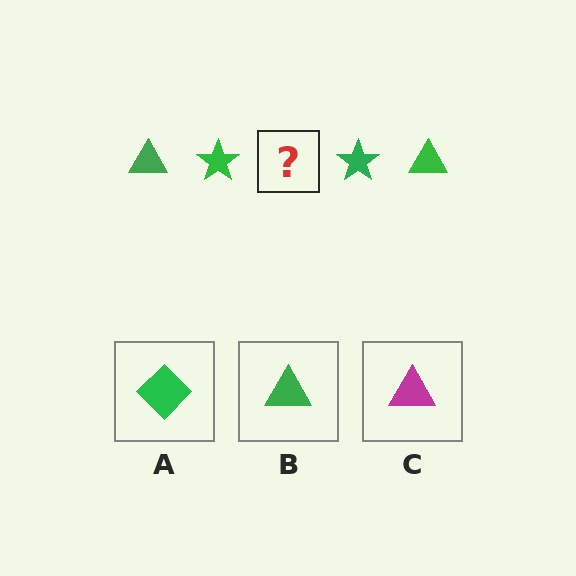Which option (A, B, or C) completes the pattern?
B.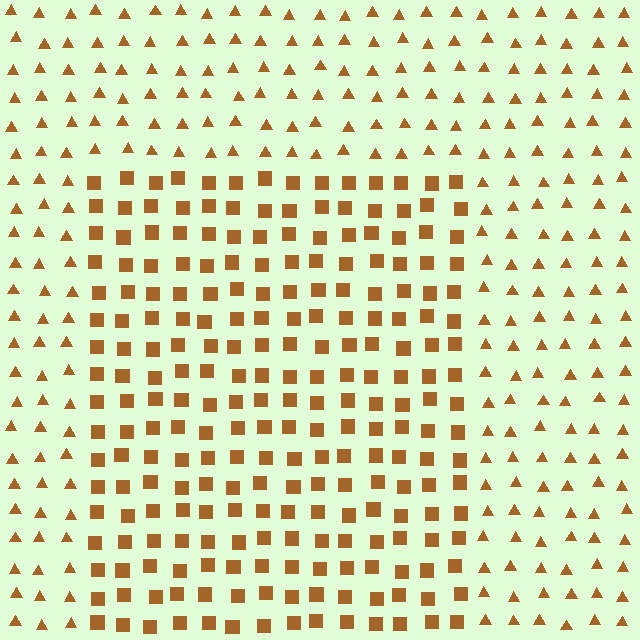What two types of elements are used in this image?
The image uses squares inside the rectangle region and triangles outside it.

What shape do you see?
I see a rectangle.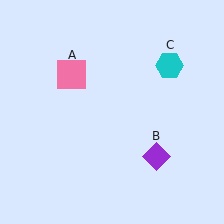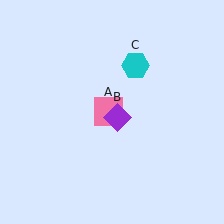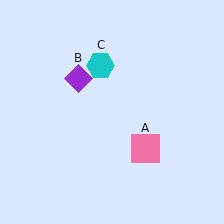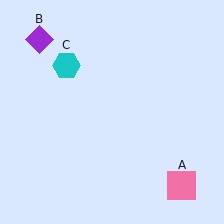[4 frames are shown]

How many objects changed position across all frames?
3 objects changed position: pink square (object A), purple diamond (object B), cyan hexagon (object C).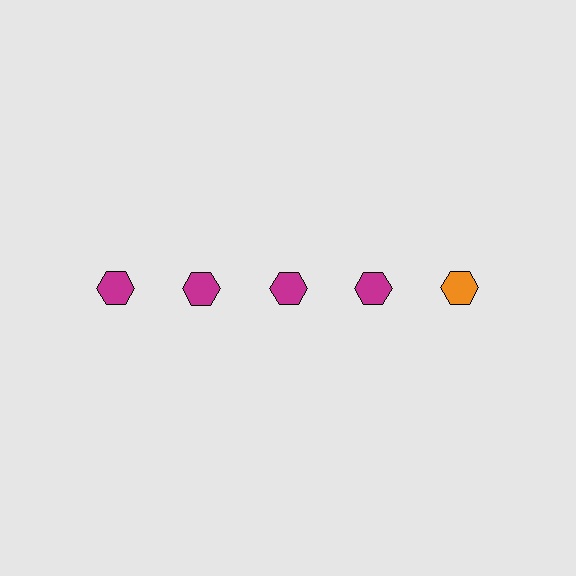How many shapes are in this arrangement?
There are 5 shapes arranged in a grid pattern.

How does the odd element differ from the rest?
It has a different color: orange instead of magenta.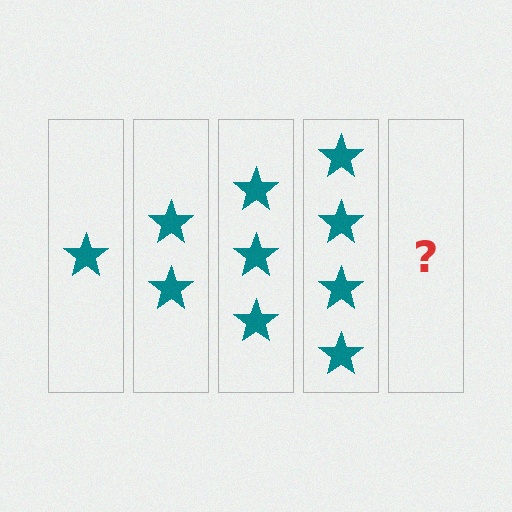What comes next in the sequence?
The next element should be 5 stars.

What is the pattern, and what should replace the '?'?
The pattern is that each step adds one more star. The '?' should be 5 stars.